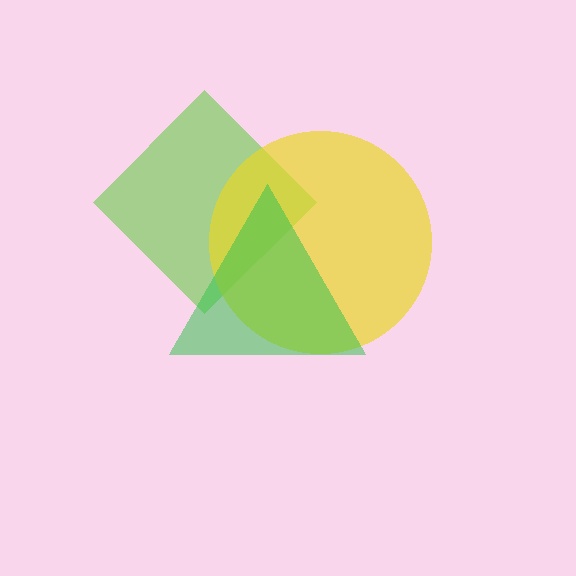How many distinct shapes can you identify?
There are 3 distinct shapes: a lime diamond, a yellow circle, a green triangle.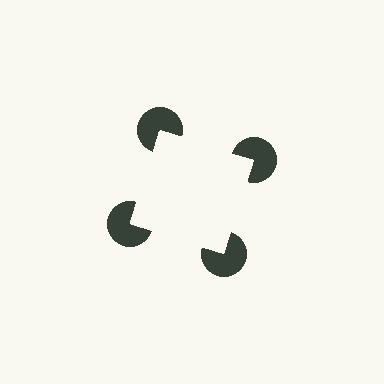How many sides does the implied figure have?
4 sides.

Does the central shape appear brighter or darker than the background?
It typically appears slightly brighter than the background, even though no actual brightness change is drawn.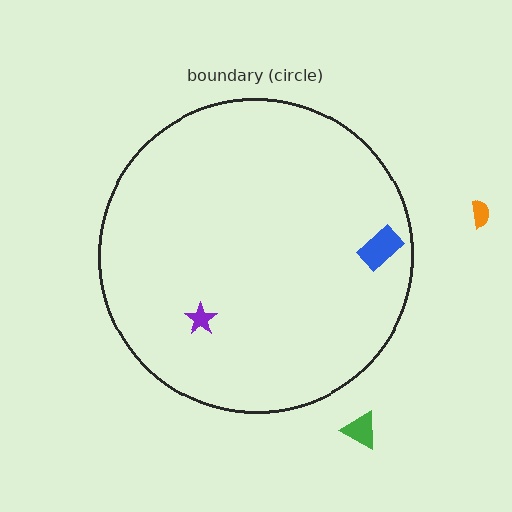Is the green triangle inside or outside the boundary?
Outside.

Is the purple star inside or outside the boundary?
Inside.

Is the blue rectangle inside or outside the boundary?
Inside.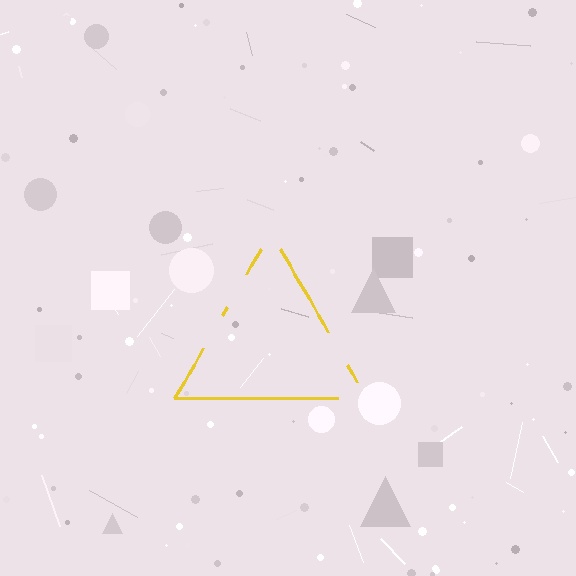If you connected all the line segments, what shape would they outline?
They would outline a triangle.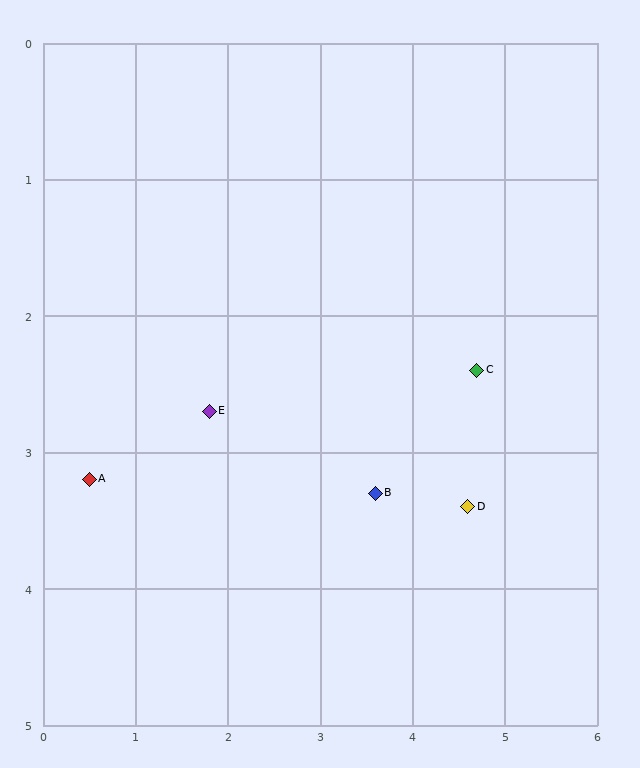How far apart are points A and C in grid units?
Points A and C are about 4.3 grid units apart.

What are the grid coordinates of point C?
Point C is at approximately (4.7, 2.4).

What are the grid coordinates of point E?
Point E is at approximately (1.8, 2.7).